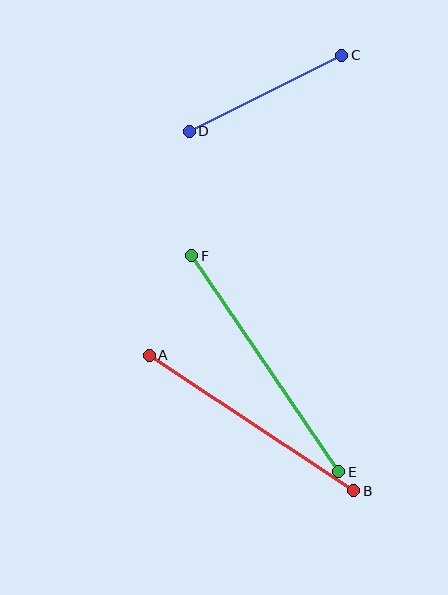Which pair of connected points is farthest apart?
Points E and F are farthest apart.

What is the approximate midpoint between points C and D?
The midpoint is at approximately (266, 93) pixels.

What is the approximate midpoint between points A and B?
The midpoint is at approximately (252, 423) pixels.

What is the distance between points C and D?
The distance is approximately 171 pixels.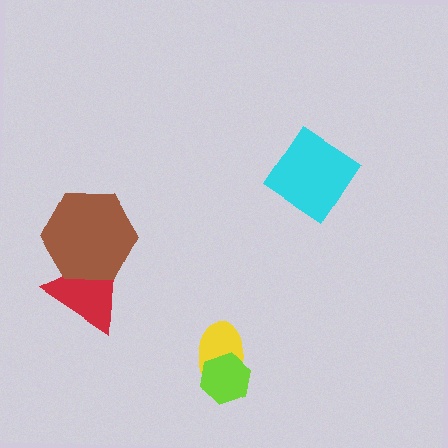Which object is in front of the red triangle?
The brown hexagon is in front of the red triangle.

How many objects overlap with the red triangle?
1 object overlaps with the red triangle.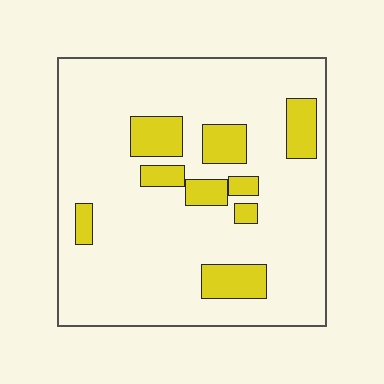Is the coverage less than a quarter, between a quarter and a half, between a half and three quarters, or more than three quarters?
Less than a quarter.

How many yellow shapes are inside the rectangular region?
9.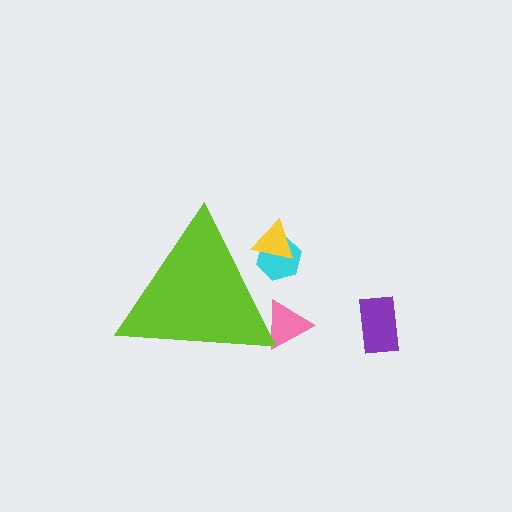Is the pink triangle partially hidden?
Yes, the pink triangle is partially hidden behind the lime triangle.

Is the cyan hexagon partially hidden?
Yes, the cyan hexagon is partially hidden behind the lime triangle.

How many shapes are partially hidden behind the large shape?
3 shapes are partially hidden.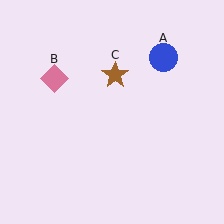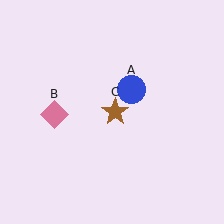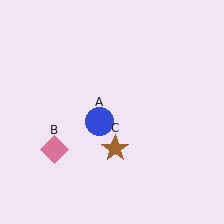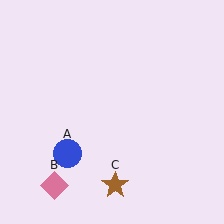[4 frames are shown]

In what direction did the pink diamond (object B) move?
The pink diamond (object B) moved down.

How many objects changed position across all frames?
3 objects changed position: blue circle (object A), pink diamond (object B), brown star (object C).